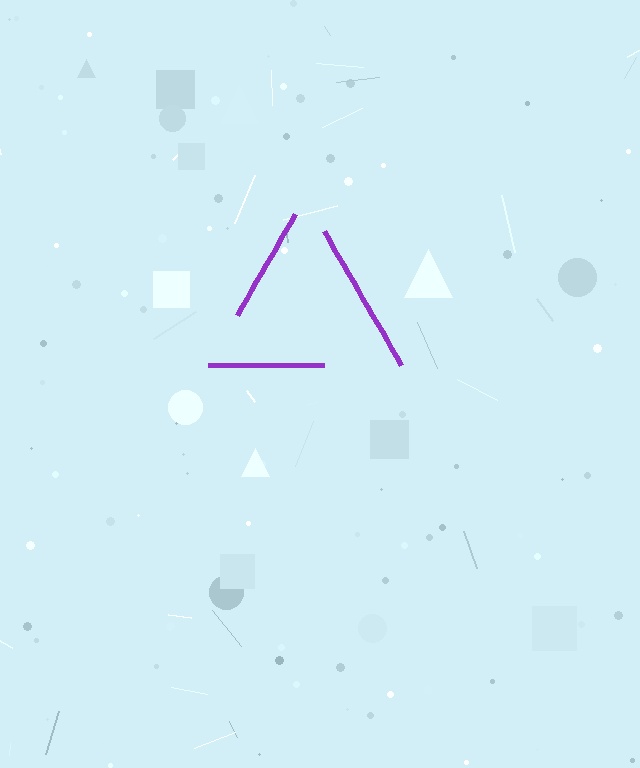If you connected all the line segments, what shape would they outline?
They would outline a triangle.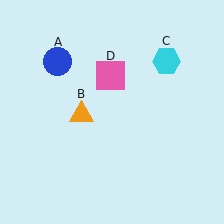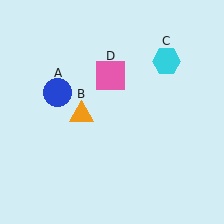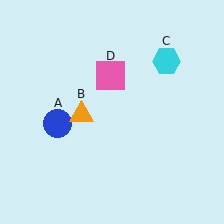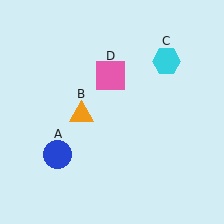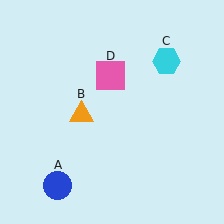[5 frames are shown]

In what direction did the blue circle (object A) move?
The blue circle (object A) moved down.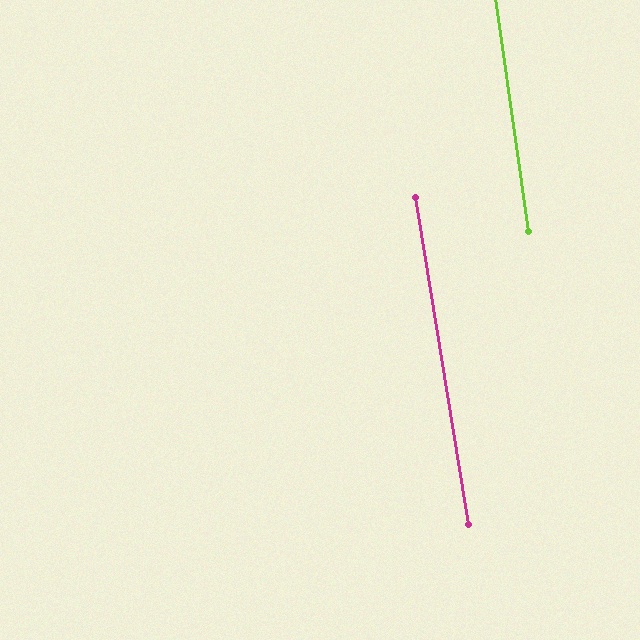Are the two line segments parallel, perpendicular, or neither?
Parallel — their directions differ by only 0.9°.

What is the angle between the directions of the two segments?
Approximately 1 degree.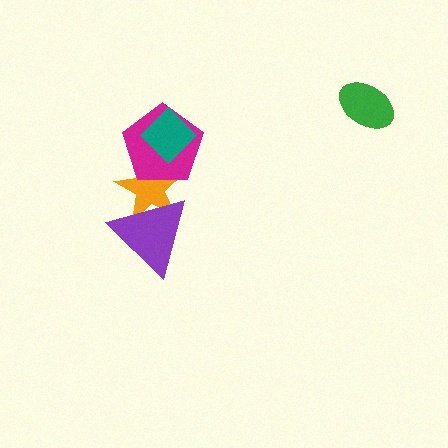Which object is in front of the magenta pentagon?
The teal diamond is in front of the magenta pentagon.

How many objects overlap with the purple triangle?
1 object overlaps with the purple triangle.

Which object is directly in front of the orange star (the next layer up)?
The purple triangle is directly in front of the orange star.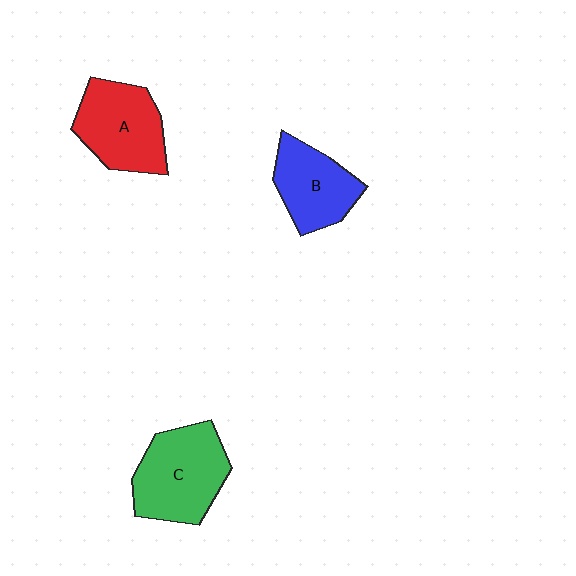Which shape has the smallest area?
Shape B (blue).